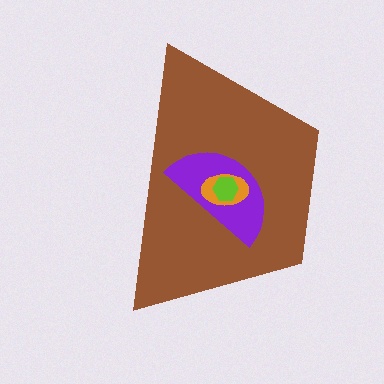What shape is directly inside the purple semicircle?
The orange ellipse.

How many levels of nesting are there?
4.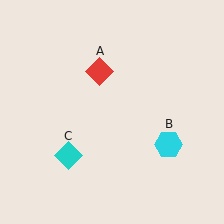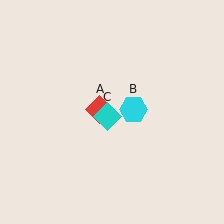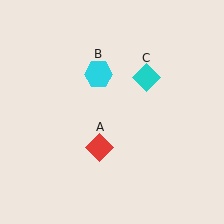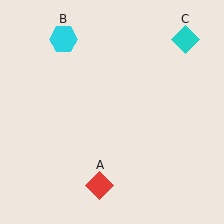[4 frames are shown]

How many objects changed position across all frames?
3 objects changed position: red diamond (object A), cyan hexagon (object B), cyan diamond (object C).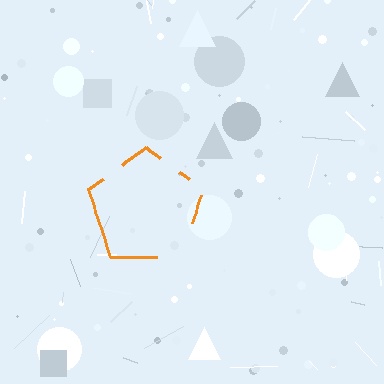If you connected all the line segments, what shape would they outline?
They would outline a pentagon.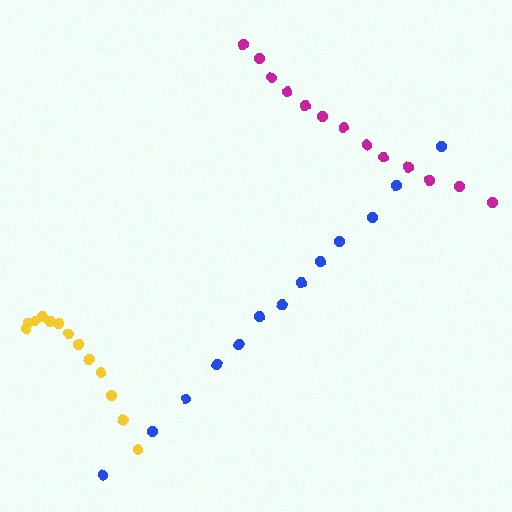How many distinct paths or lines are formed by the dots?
There are 3 distinct paths.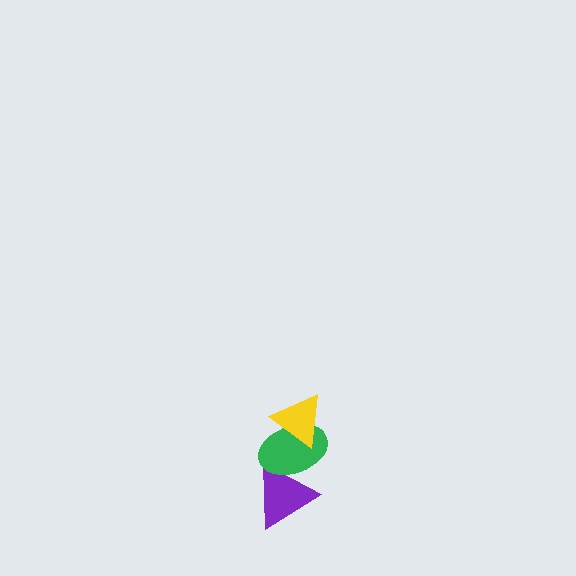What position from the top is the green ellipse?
The green ellipse is 2nd from the top.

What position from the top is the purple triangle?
The purple triangle is 3rd from the top.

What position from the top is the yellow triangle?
The yellow triangle is 1st from the top.